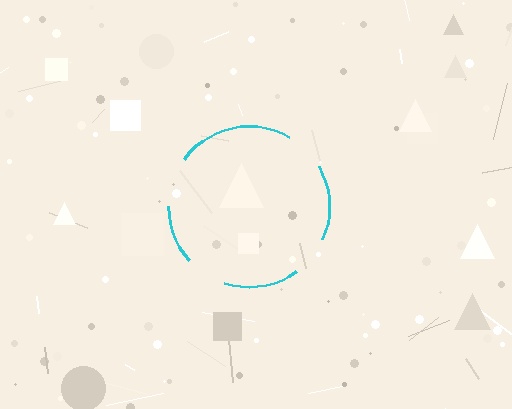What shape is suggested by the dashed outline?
The dashed outline suggests a circle.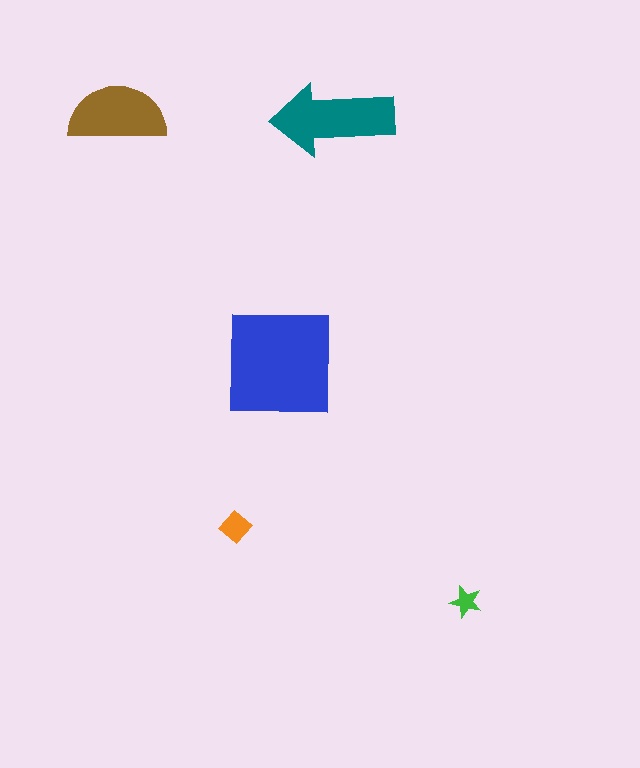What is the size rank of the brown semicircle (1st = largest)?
3rd.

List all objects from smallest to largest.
The green star, the orange diamond, the brown semicircle, the teal arrow, the blue square.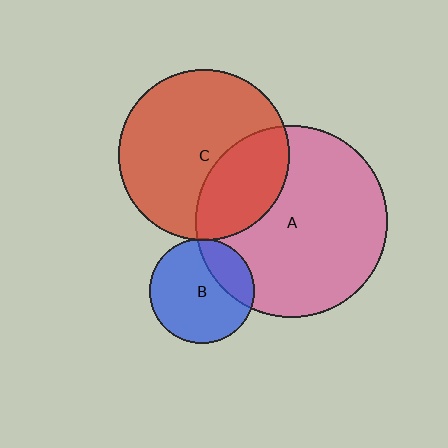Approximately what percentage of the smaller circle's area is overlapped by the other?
Approximately 5%.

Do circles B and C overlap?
Yes.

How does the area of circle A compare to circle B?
Approximately 3.3 times.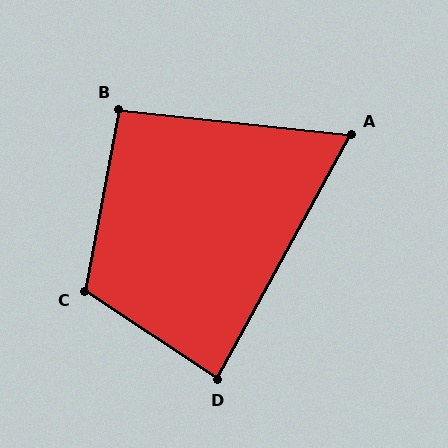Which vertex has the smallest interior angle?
A, at approximately 68 degrees.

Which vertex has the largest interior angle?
C, at approximately 112 degrees.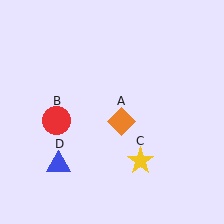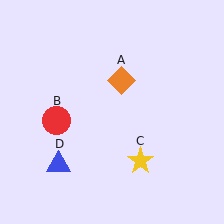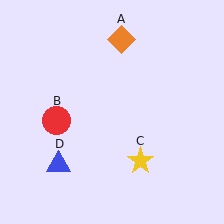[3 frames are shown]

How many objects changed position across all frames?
1 object changed position: orange diamond (object A).